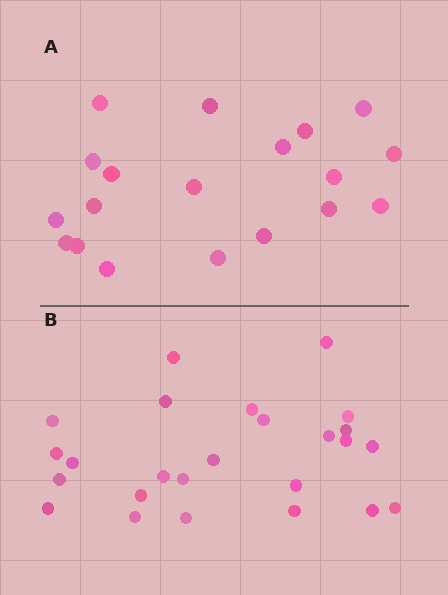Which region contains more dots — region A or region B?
Region B (the bottom region) has more dots.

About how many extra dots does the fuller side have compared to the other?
Region B has about 6 more dots than region A.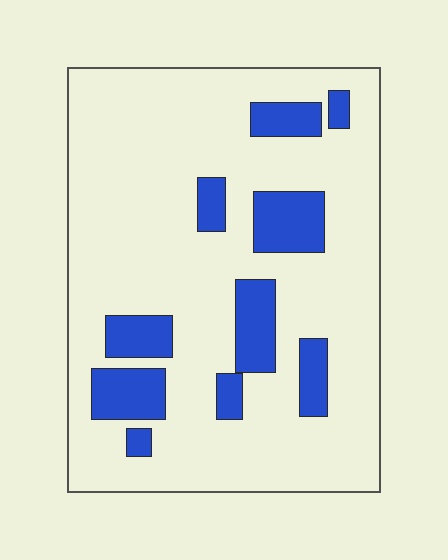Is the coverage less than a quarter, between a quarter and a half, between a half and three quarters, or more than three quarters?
Less than a quarter.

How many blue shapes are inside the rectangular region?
10.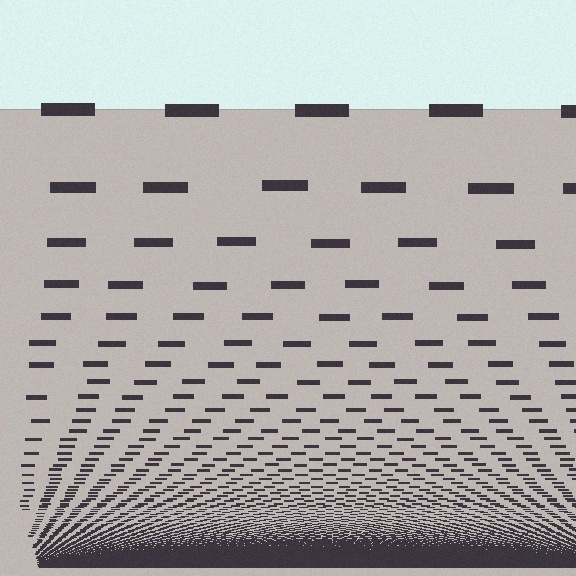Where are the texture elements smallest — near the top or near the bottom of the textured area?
Near the bottom.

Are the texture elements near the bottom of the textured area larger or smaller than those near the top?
Smaller. The gradient is inverted — elements near the bottom are smaller and denser.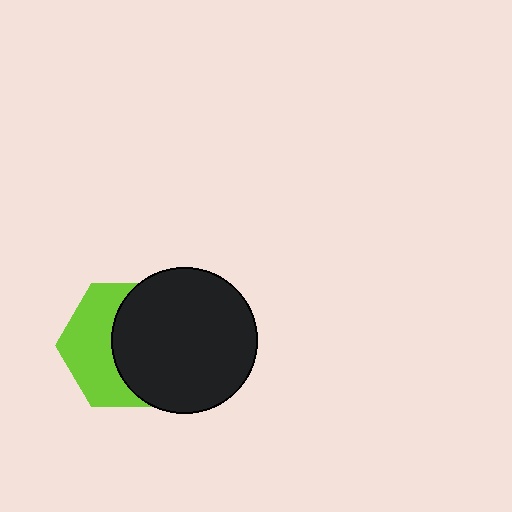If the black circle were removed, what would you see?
You would see the complete lime hexagon.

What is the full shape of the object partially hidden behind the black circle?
The partially hidden object is a lime hexagon.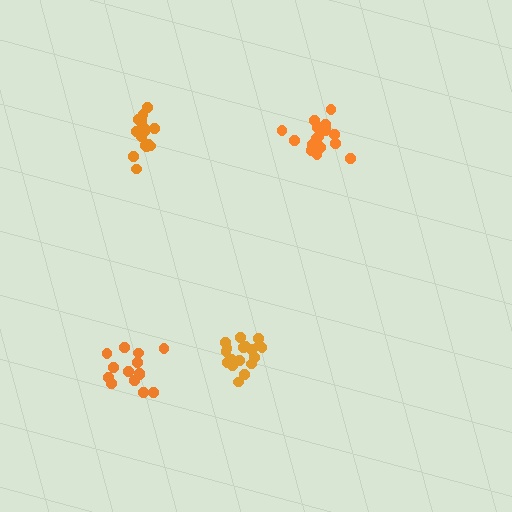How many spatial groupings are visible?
There are 4 spatial groupings.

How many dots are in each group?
Group 1: 18 dots, Group 2: 18 dots, Group 3: 14 dots, Group 4: 20 dots (70 total).